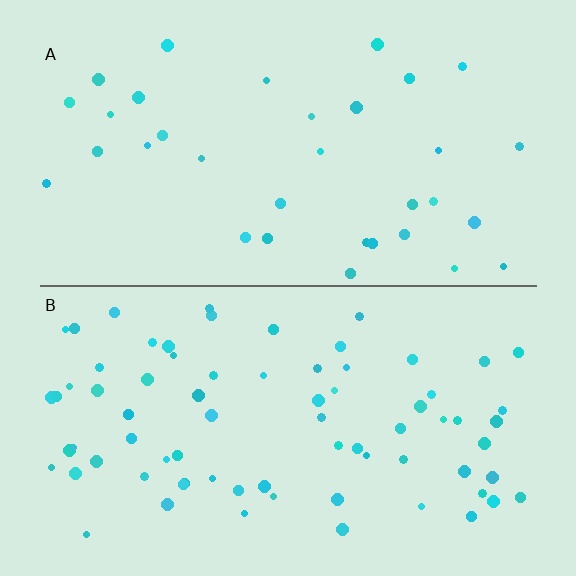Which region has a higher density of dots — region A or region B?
B (the bottom).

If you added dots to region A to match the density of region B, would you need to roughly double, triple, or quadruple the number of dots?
Approximately double.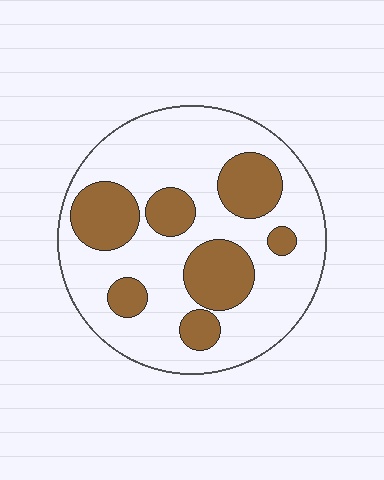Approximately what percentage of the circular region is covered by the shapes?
Approximately 30%.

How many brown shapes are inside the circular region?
7.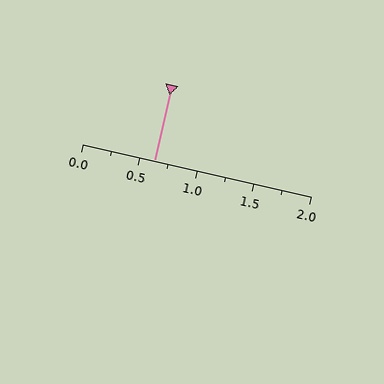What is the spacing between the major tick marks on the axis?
The major ticks are spaced 0.5 apart.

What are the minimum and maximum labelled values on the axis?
The axis runs from 0.0 to 2.0.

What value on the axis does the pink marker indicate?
The marker indicates approximately 0.62.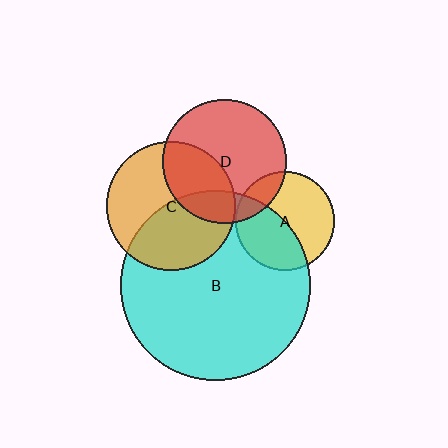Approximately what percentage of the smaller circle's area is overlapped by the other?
Approximately 15%.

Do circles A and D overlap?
Yes.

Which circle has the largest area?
Circle B (cyan).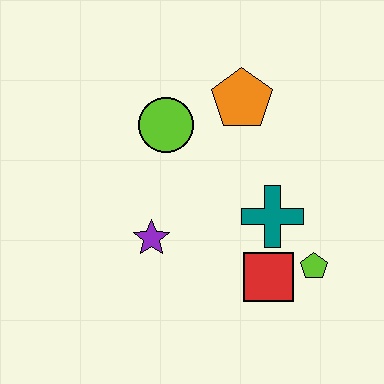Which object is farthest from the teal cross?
The lime circle is farthest from the teal cross.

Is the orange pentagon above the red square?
Yes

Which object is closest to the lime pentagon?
The red square is closest to the lime pentagon.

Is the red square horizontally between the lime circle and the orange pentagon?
No